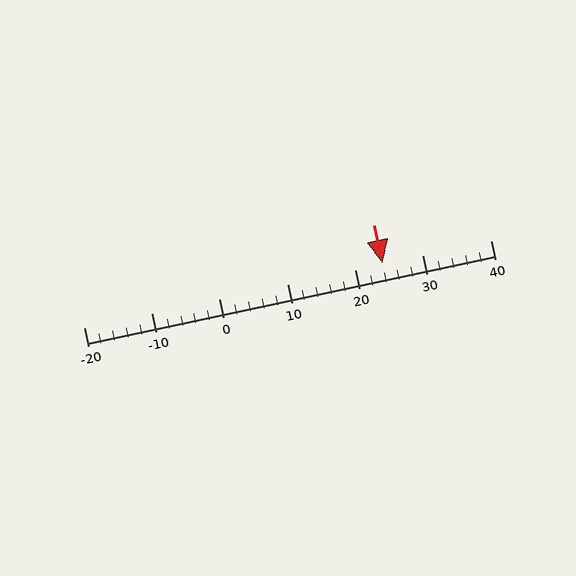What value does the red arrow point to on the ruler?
The red arrow points to approximately 24.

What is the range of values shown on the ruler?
The ruler shows values from -20 to 40.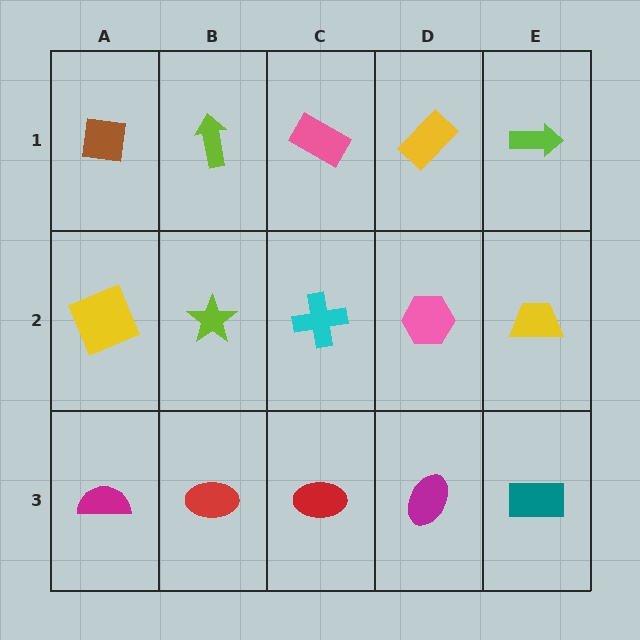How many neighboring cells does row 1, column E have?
2.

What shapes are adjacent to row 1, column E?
A yellow trapezoid (row 2, column E), a yellow rectangle (row 1, column D).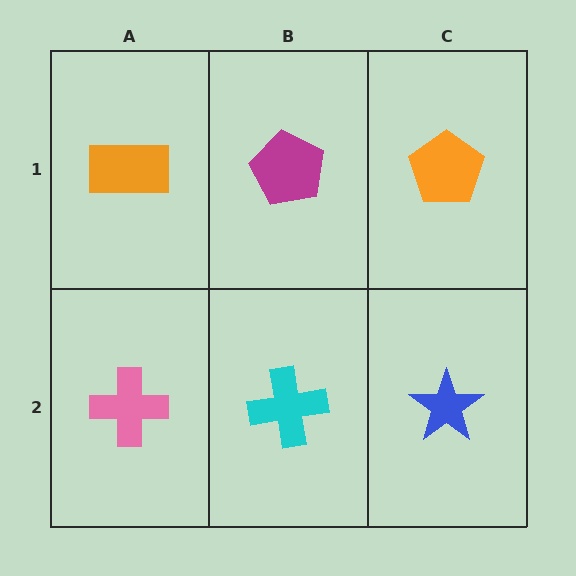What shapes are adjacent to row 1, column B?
A cyan cross (row 2, column B), an orange rectangle (row 1, column A), an orange pentagon (row 1, column C).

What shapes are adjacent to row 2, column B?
A magenta pentagon (row 1, column B), a pink cross (row 2, column A), a blue star (row 2, column C).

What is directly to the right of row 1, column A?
A magenta pentagon.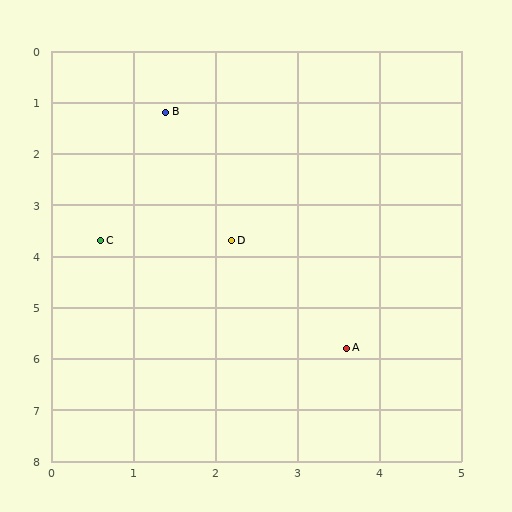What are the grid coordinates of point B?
Point B is at approximately (1.4, 1.2).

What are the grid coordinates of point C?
Point C is at approximately (0.6, 3.7).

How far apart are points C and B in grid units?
Points C and B are about 2.6 grid units apart.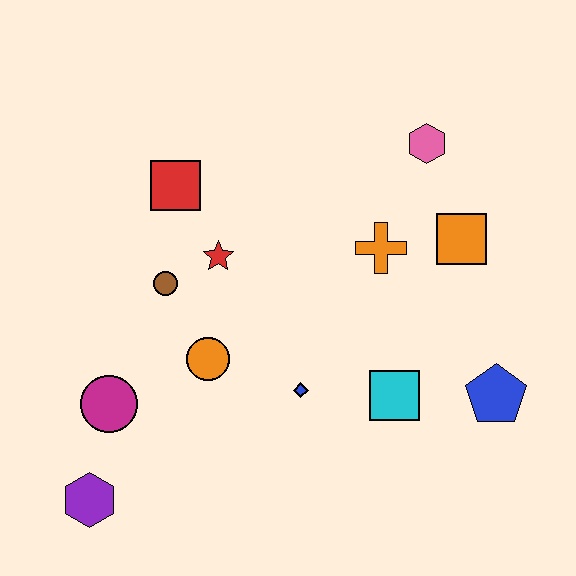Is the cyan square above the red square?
No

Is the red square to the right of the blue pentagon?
No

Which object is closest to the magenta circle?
The purple hexagon is closest to the magenta circle.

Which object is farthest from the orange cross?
The purple hexagon is farthest from the orange cross.